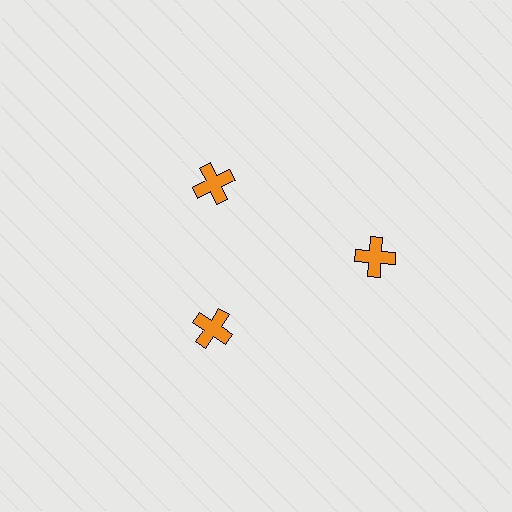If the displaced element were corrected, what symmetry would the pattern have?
It would have 3-fold rotational symmetry — the pattern would map onto itself every 120 degrees.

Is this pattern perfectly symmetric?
No. The 3 orange crosses are arranged in a ring, but one element near the 3 o'clock position is pushed outward from the center, breaking the 3-fold rotational symmetry.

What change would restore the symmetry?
The symmetry would be restored by moving it inward, back onto the ring so that all 3 crosses sit at equal angles and equal distance from the center.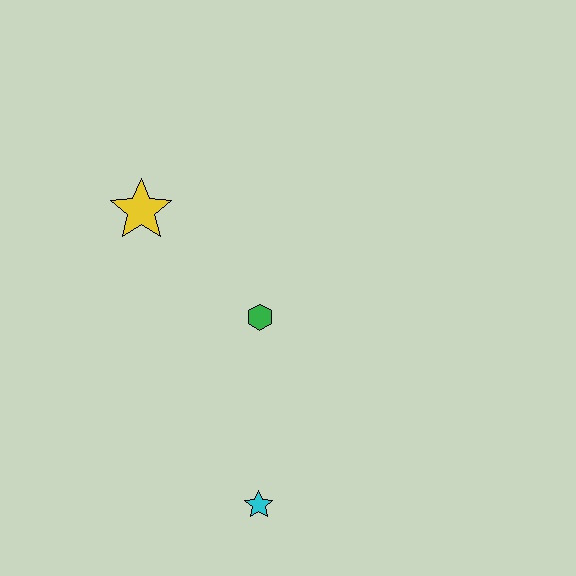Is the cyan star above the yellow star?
No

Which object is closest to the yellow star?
The green hexagon is closest to the yellow star.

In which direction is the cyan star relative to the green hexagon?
The cyan star is below the green hexagon.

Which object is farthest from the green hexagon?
The cyan star is farthest from the green hexagon.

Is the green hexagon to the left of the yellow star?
No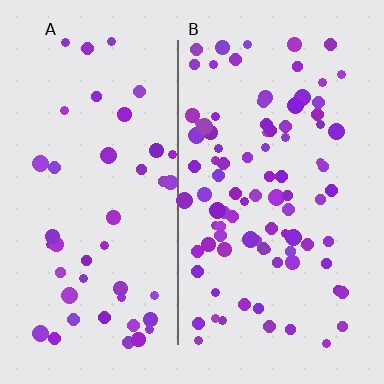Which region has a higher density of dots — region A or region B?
B (the right).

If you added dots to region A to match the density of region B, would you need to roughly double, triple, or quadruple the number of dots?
Approximately double.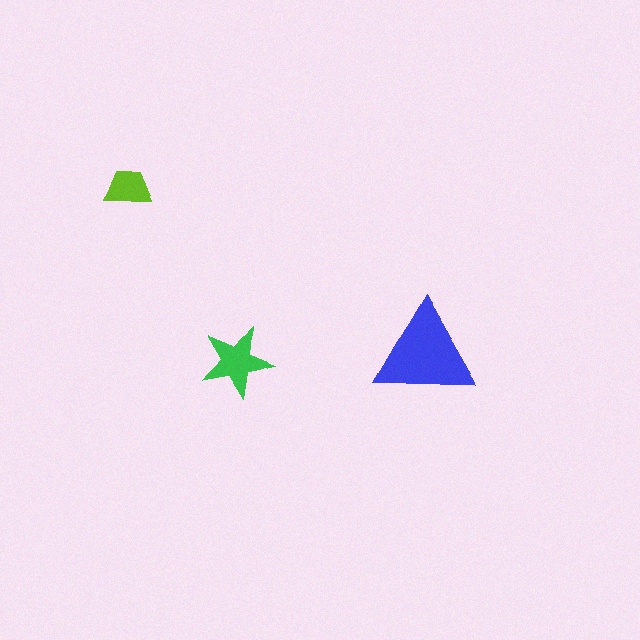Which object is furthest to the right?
The blue triangle is rightmost.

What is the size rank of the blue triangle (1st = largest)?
1st.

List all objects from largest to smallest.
The blue triangle, the green star, the lime trapezoid.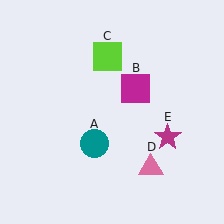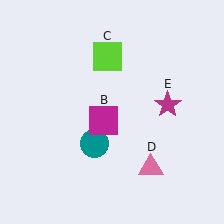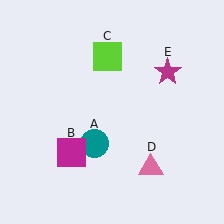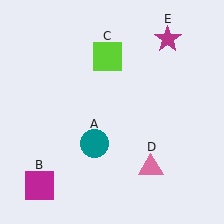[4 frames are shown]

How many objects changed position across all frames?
2 objects changed position: magenta square (object B), magenta star (object E).